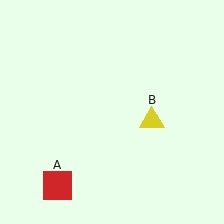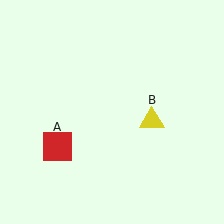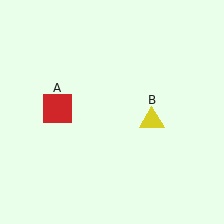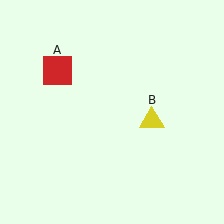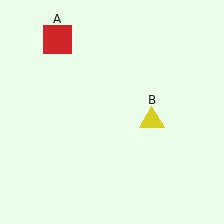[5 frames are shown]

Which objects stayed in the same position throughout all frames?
Yellow triangle (object B) remained stationary.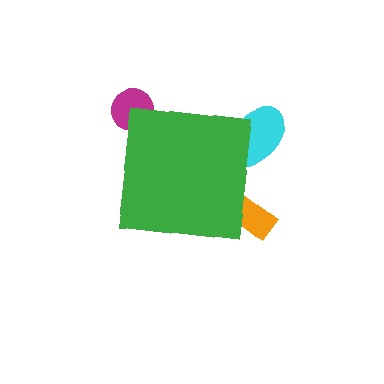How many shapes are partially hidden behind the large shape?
3 shapes are partially hidden.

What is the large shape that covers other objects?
A green square.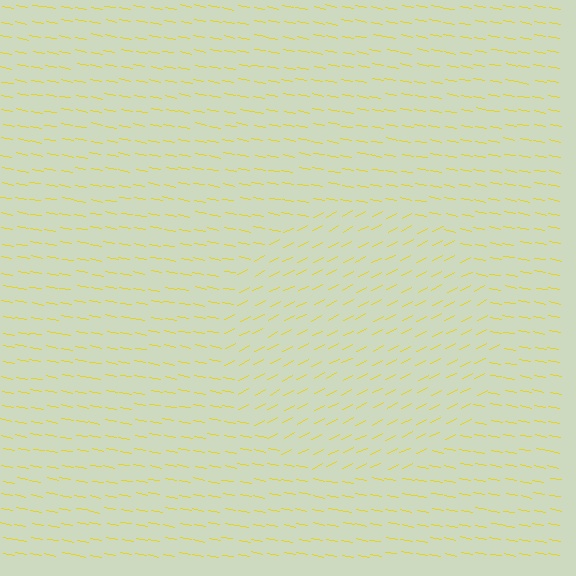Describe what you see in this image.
The image is filled with small yellow line segments. A circle region in the image has lines oriented differently from the surrounding lines, creating a visible texture boundary.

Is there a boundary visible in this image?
Yes, there is a texture boundary formed by a change in line orientation.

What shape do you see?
I see a circle.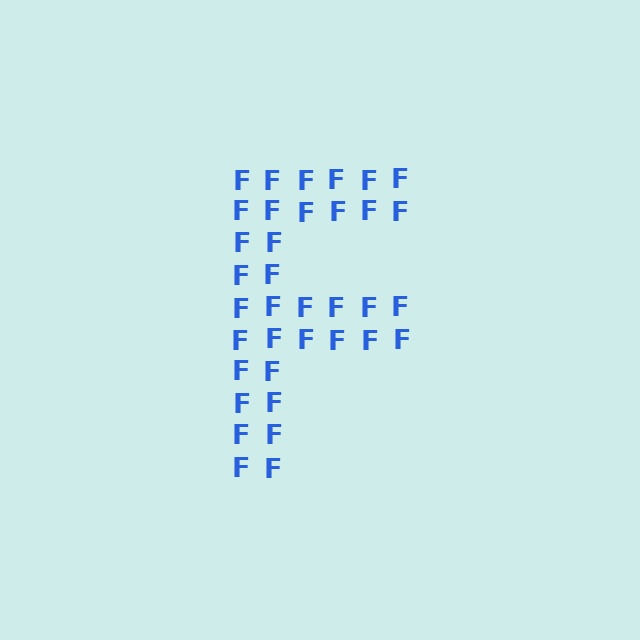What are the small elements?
The small elements are letter F's.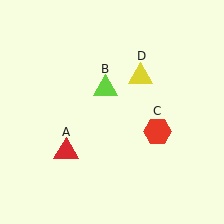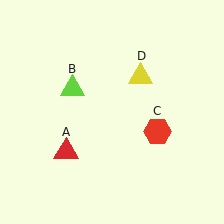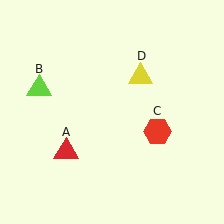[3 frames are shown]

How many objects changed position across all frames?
1 object changed position: lime triangle (object B).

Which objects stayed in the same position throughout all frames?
Red triangle (object A) and red hexagon (object C) and yellow triangle (object D) remained stationary.